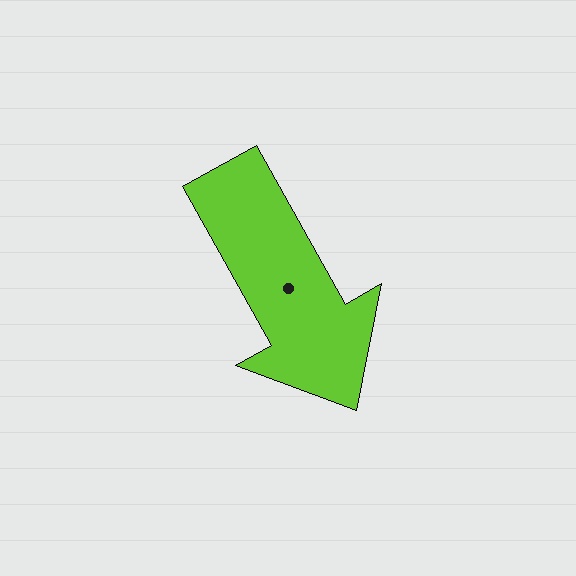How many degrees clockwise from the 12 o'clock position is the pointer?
Approximately 151 degrees.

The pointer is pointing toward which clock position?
Roughly 5 o'clock.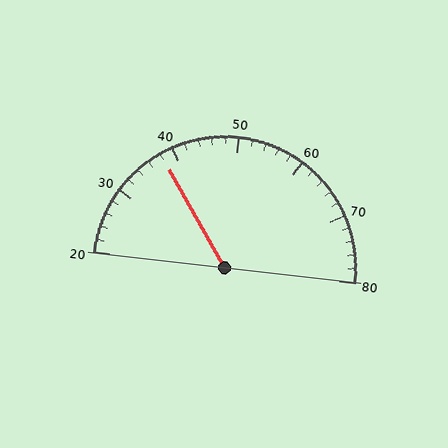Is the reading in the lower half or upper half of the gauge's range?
The reading is in the lower half of the range (20 to 80).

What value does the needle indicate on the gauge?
The needle indicates approximately 38.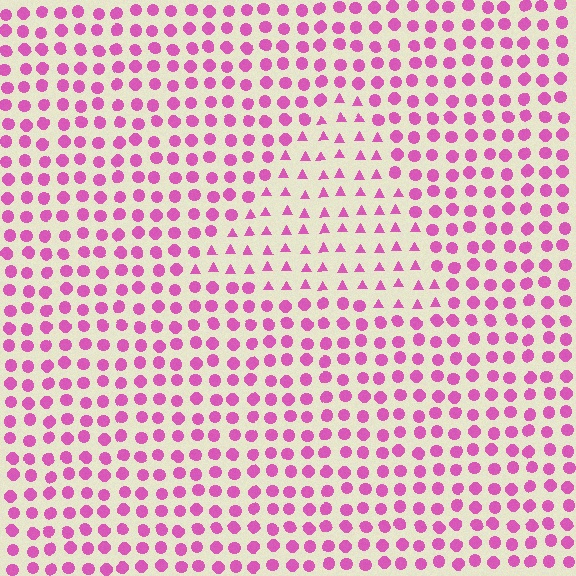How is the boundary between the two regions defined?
The boundary is defined by a change in element shape: triangles inside vs. circles outside. All elements share the same color and spacing.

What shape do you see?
I see a triangle.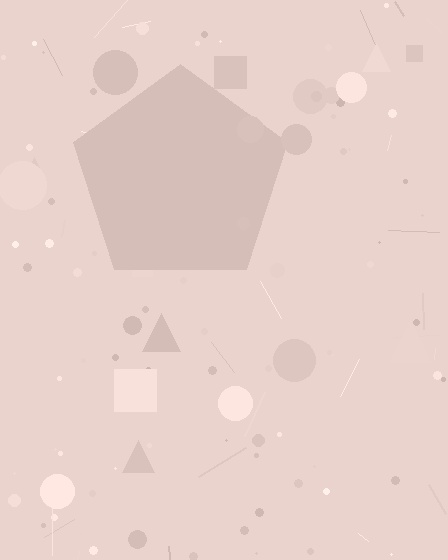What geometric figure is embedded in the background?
A pentagon is embedded in the background.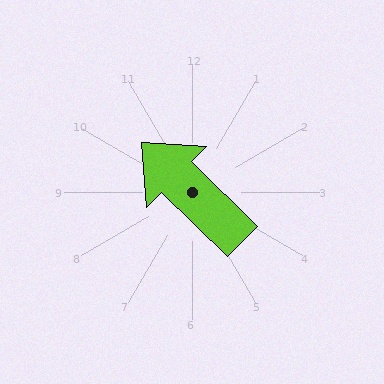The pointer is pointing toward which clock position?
Roughly 10 o'clock.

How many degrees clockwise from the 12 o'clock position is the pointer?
Approximately 314 degrees.